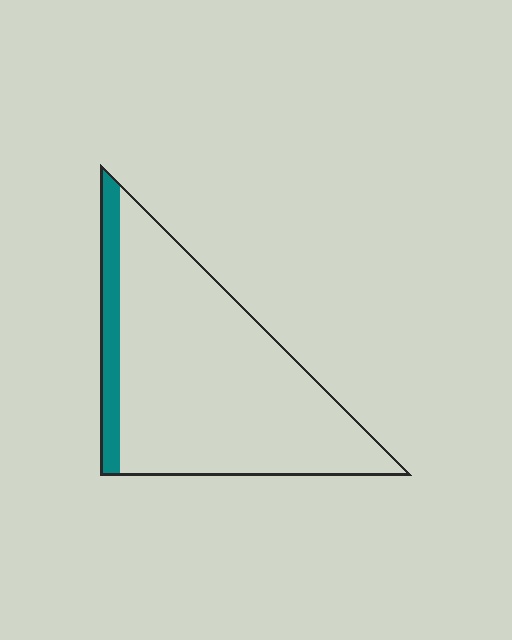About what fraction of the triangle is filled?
About one eighth (1/8).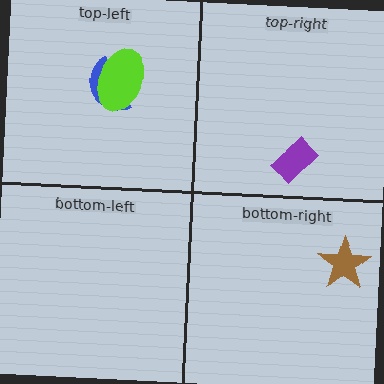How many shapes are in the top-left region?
2.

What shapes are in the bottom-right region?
The brown star.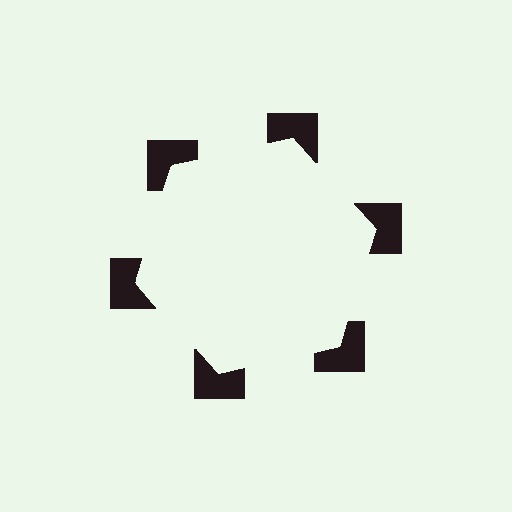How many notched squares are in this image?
There are 6 — one at each vertex of the illusory hexagon.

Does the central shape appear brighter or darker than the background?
It typically appears slightly brighter than the background, even though no actual brightness change is drawn.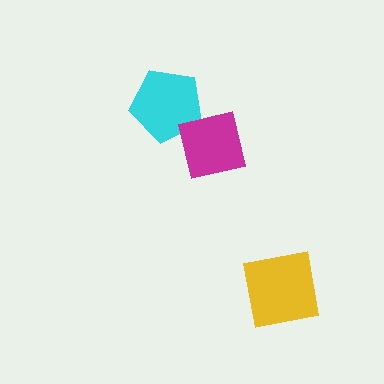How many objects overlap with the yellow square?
0 objects overlap with the yellow square.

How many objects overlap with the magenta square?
1 object overlaps with the magenta square.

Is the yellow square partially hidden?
No, no other shape covers it.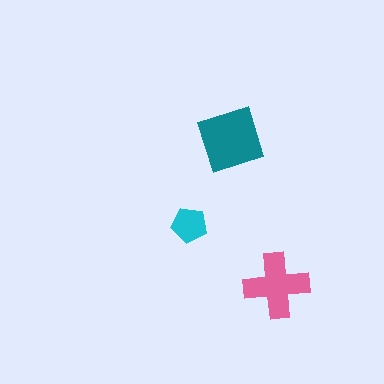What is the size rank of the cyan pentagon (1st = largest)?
3rd.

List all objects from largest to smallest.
The teal diamond, the pink cross, the cyan pentagon.